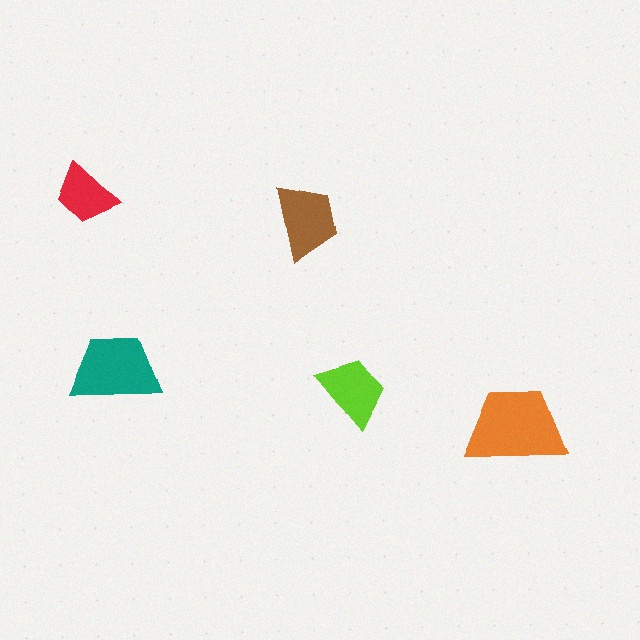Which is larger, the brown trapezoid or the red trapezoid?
The brown one.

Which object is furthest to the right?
The orange trapezoid is rightmost.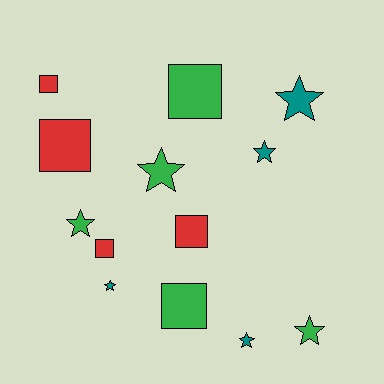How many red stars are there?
There are no red stars.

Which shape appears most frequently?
Star, with 7 objects.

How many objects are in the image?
There are 13 objects.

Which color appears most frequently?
Green, with 5 objects.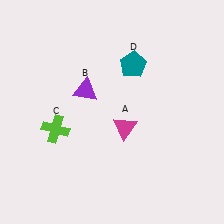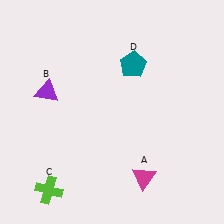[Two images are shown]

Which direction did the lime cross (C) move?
The lime cross (C) moved down.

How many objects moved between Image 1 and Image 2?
3 objects moved between the two images.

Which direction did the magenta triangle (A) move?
The magenta triangle (A) moved down.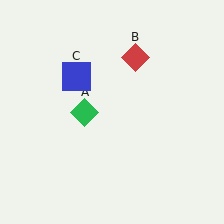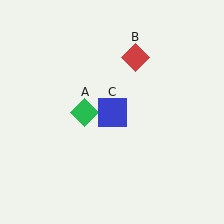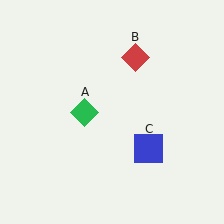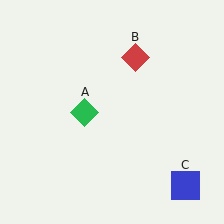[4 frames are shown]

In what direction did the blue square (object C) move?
The blue square (object C) moved down and to the right.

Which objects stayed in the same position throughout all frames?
Green diamond (object A) and red diamond (object B) remained stationary.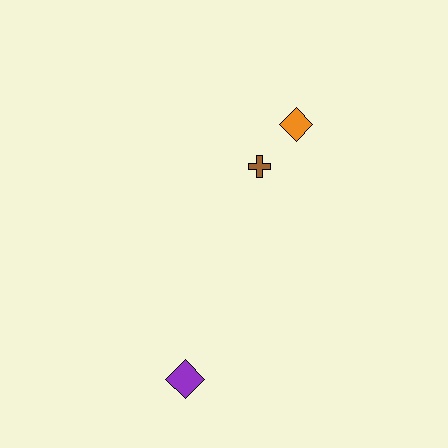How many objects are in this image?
There are 3 objects.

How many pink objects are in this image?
There are no pink objects.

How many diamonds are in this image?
There are 2 diamonds.